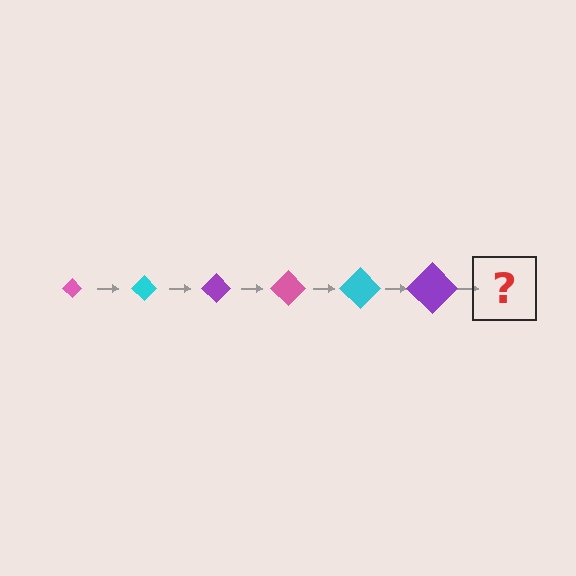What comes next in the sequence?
The next element should be a pink diamond, larger than the previous one.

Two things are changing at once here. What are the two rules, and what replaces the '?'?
The two rules are that the diamond grows larger each step and the color cycles through pink, cyan, and purple. The '?' should be a pink diamond, larger than the previous one.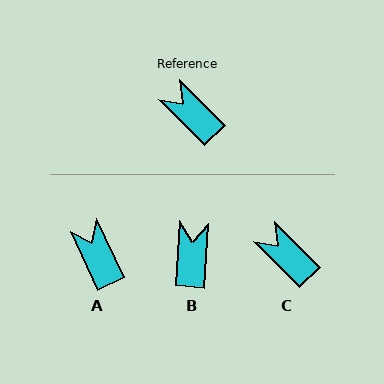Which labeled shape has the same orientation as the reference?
C.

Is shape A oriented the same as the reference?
No, it is off by about 20 degrees.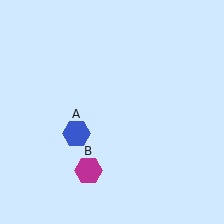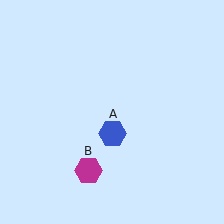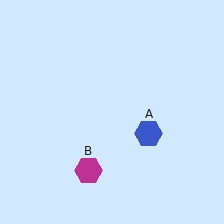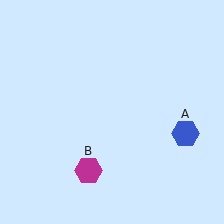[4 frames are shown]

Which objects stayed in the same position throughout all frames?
Magenta hexagon (object B) remained stationary.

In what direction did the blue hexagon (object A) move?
The blue hexagon (object A) moved right.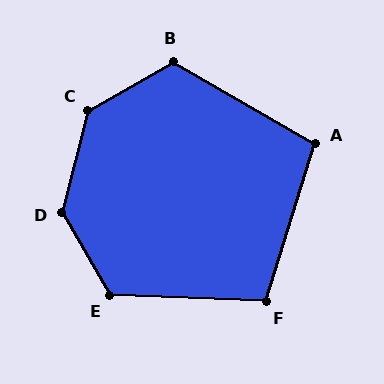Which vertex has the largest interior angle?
D, at approximately 135 degrees.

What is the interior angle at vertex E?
Approximately 122 degrees (obtuse).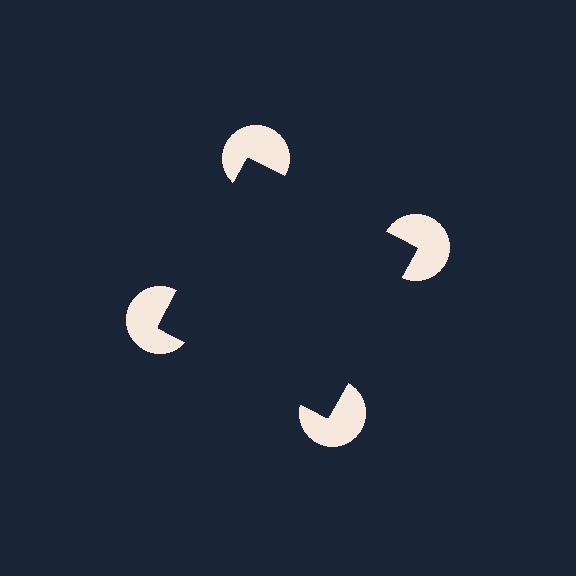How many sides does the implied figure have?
4 sides.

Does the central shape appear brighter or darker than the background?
It typically appears slightly darker than the background, even though no actual brightness change is drawn.